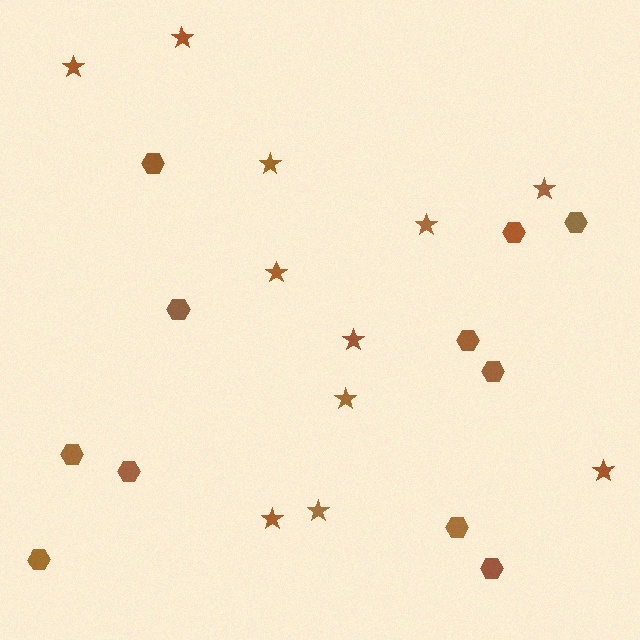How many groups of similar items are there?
There are 2 groups: one group of hexagons (11) and one group of stars (11).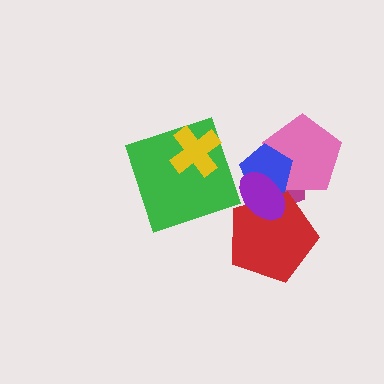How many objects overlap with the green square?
1 object overlaps with the green square.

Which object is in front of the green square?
The yellow cross is in front of the green square.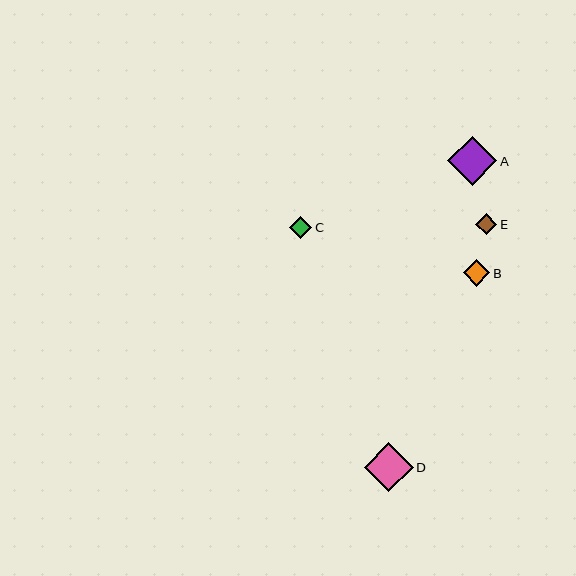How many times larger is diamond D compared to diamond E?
Diamond D is approximately 2.3 times the size of diamond E.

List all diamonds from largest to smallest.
From largest to smallest: D, A, B, C, E.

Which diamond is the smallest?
Diamond E is the smallest with a size of approximately 21 pixels.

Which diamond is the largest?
Diamond D is the largest with a size of approximately 49 pixels.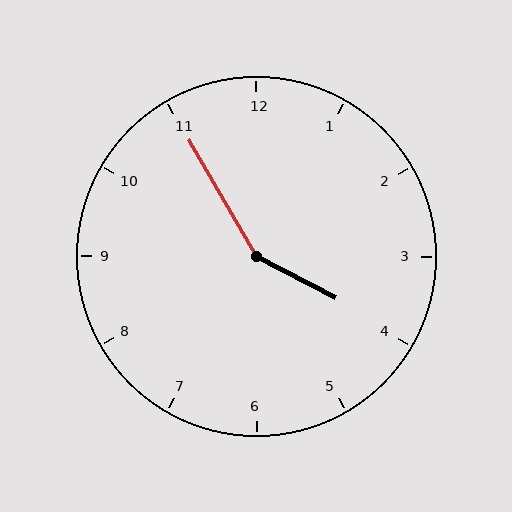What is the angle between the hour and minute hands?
Approximately 148 degrees.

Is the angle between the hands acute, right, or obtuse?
It is obtuse.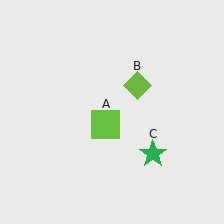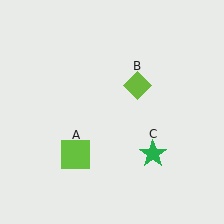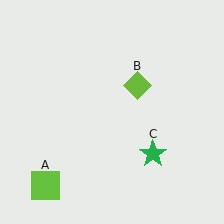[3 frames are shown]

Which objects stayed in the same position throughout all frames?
Lime diamond (object B) and green star (object C) remained stationary.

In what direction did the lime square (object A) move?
The lime square (object A) moved down and to the left.